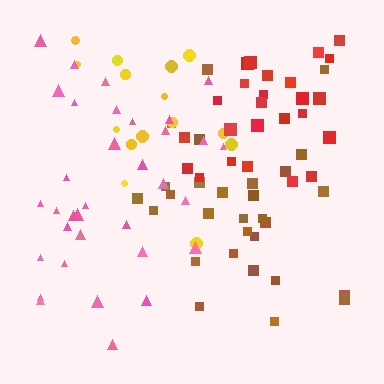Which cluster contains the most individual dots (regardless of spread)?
Pink (34).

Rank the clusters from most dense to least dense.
red, yellow, brown, pink.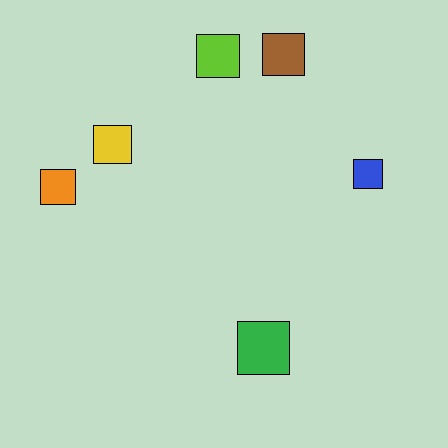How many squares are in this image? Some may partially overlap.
There are 6 squares.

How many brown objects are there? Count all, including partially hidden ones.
There is 1 brown object.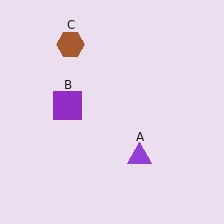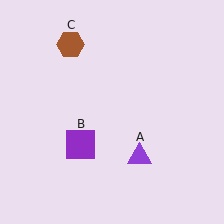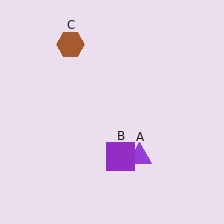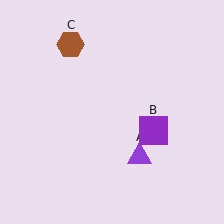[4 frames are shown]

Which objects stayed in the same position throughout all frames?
Purple triangle (object A) and brown hexagon (object C) remained stationary.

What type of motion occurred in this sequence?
The purple square (object B) rotated counterclockwise around the center of the scene.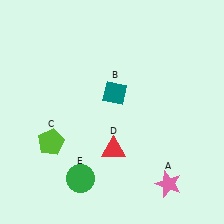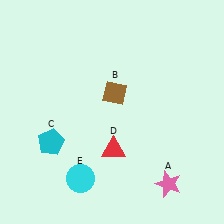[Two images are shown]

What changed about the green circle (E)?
In Image 1, E is green. In Image 2, it changed to cyan.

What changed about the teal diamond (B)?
In Image 1, B is teal. In Image 2, it changed to brown.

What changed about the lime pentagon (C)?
In Image 1, C is lime. In Image 2, it changed to cyan.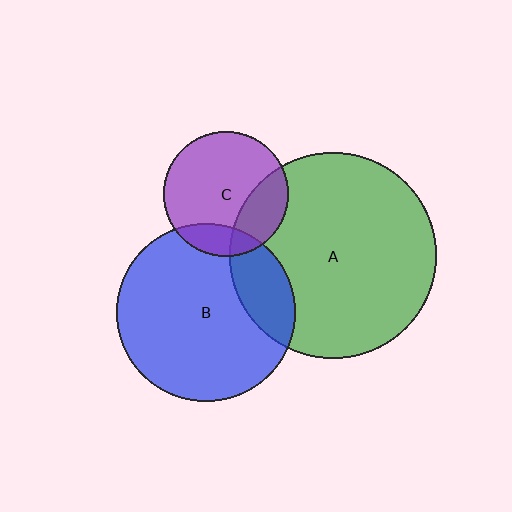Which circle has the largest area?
Circle A (green).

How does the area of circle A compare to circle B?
Approximately 1.3 times.